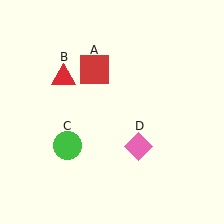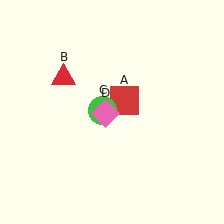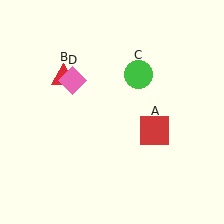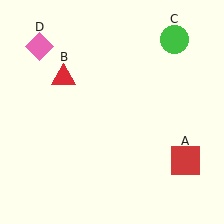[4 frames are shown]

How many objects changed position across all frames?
3 objects changed position: red square (object A), green circle (object C), pink diamond (object D).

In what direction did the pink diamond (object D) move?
The pink diamond (object D) moved up and to the left.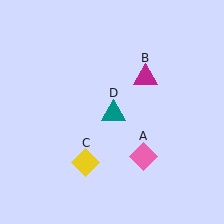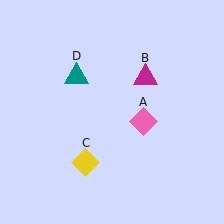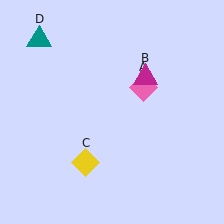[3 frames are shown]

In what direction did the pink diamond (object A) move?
The pink diamond (object A) moved up.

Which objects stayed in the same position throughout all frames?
Magenta triangle (object B) and yellow diamond (object C) remained stationary.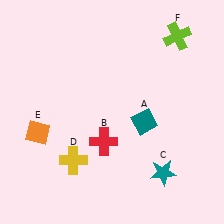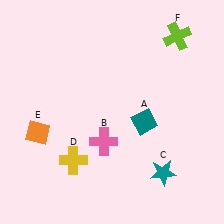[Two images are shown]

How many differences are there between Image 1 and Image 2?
There is 1 difference between the two images.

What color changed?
The cross (B) changed from red in Image 1 to pink in Image 2.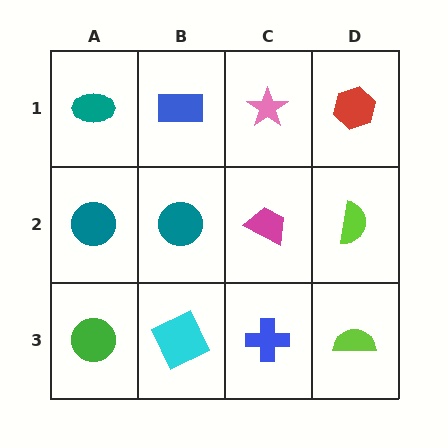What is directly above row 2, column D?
A red hexagon.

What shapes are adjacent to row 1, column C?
A magenta trapezoid (row 2, column C), a blue rectangle (row 1, column B), a red hexagon (row 1, column D).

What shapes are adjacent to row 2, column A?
A teal ellipse (row 1, column A), a green circle (row 3, column A), a teal circle (row 2, column B).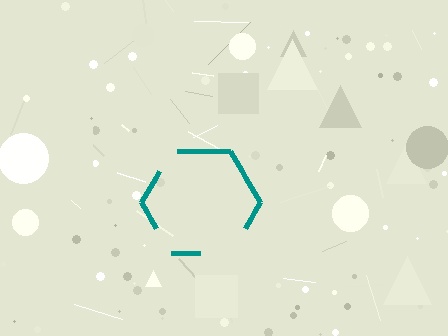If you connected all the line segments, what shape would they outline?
They would outline a hexagon.